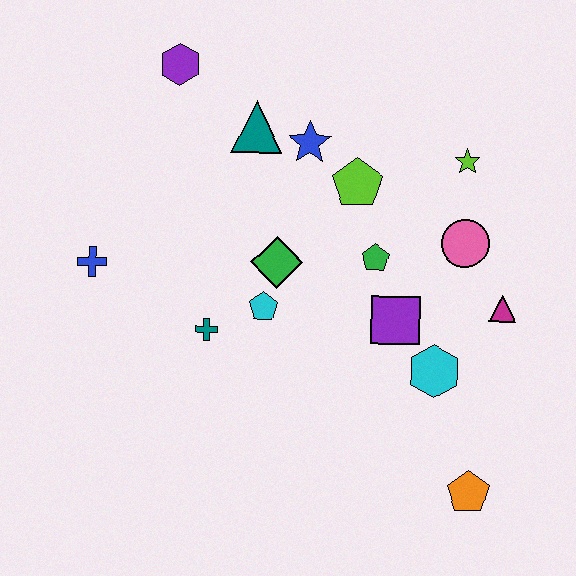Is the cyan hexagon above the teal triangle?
No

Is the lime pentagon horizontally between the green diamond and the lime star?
Yes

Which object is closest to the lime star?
The pink circle is closest to the lime star.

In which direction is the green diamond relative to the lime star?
The green diamond is to the left of the lime star.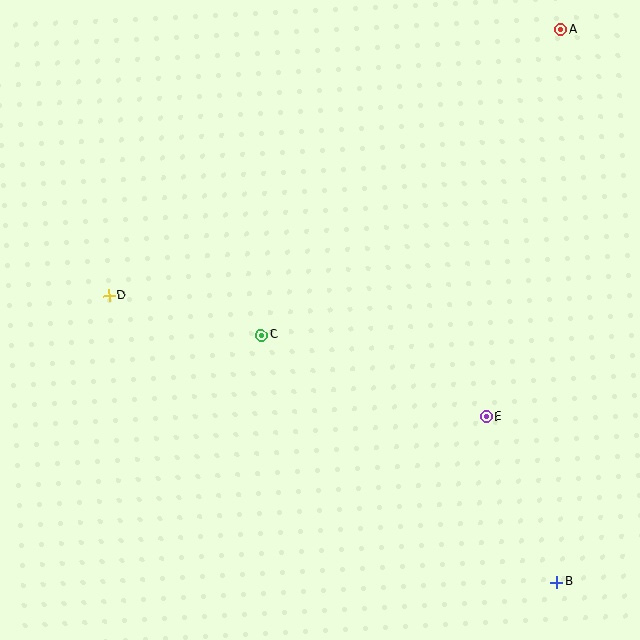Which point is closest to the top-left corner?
Point D is closest to the top-left corner.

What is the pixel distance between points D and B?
The distance between D and B is 532 pixels.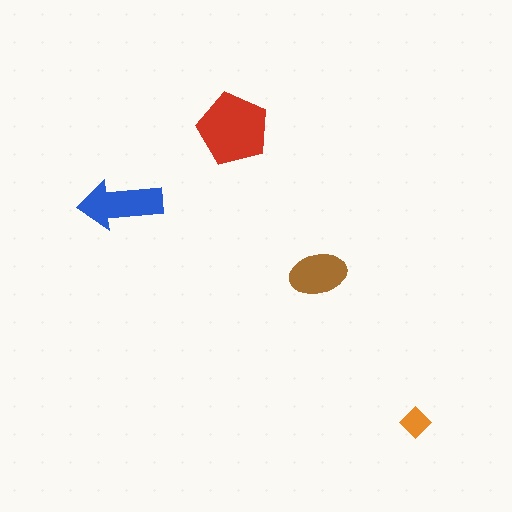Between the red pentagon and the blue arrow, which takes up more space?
The red pentagon.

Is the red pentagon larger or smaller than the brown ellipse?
Larger.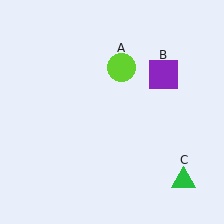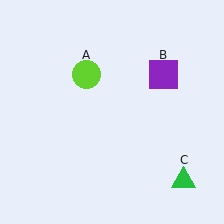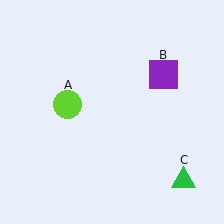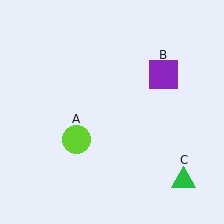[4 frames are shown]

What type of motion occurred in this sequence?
The lime circle (object A) rotated counterclockwise around the center of the scene.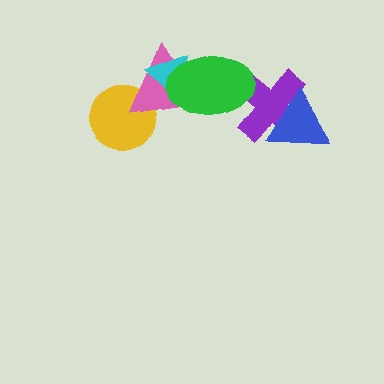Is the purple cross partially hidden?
Yes, it is partially covered by another shape.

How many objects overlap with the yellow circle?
1 object overlaps with the yellow circle.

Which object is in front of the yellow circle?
The pink triangle is in front of the yellow circle.